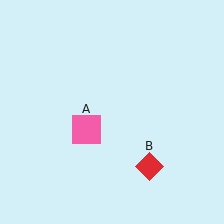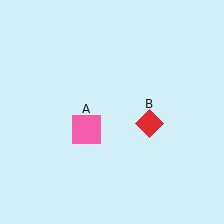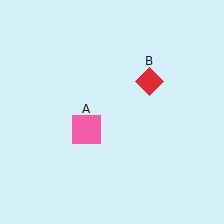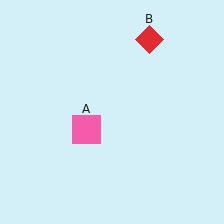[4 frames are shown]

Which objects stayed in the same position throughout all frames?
Pink square (object A) remained stationary.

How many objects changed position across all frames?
1 object changed position: red diamond (object B).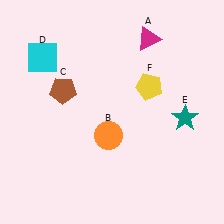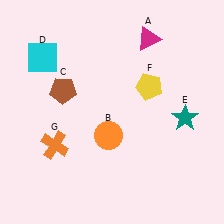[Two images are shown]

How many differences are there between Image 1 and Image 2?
There is 1 difference between the two images.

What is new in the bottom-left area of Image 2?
An orange cross (G) was added in the bottom-left area of Image 2.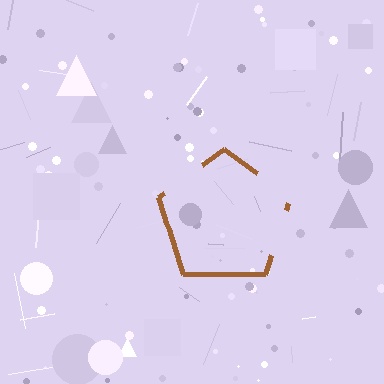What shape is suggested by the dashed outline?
The dashed outline suggests a pentagon.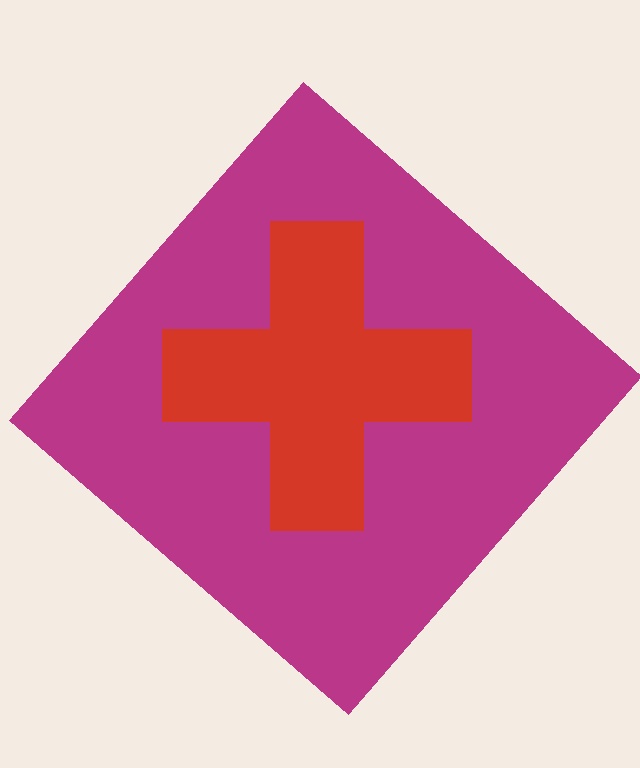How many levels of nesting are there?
2.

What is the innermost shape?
The red cross.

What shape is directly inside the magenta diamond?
The red cross.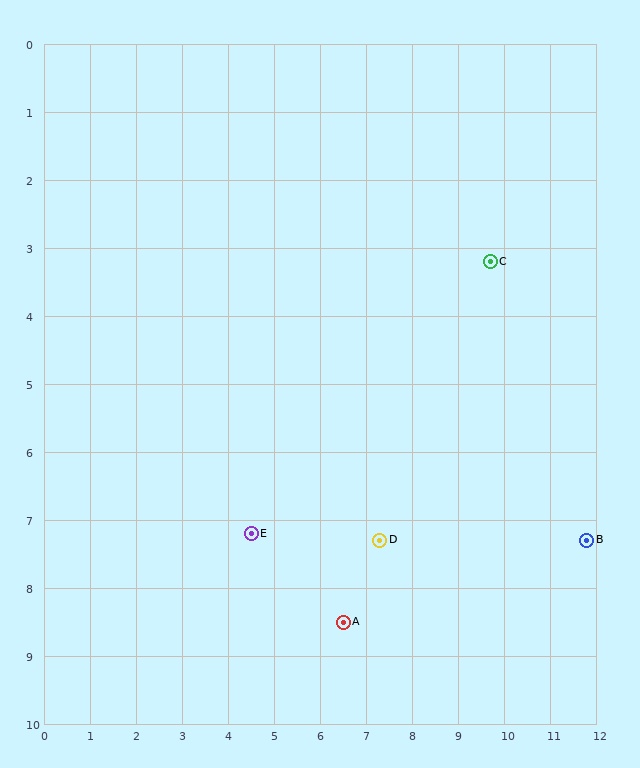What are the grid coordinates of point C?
Point C is at approximately (9.7, 3.2).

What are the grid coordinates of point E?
Point E is at approximately (4.5, 7.2).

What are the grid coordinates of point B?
Point B is at approximately (11.8, 7.3).